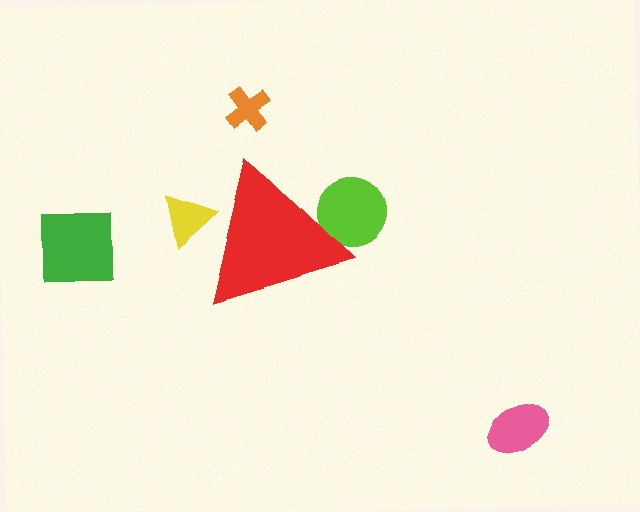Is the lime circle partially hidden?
Yes, the lime circle is partially hidden behind the red triangle.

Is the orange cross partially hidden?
No, the orange cross is fully visible.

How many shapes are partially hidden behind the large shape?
2 shapes are partially hidden.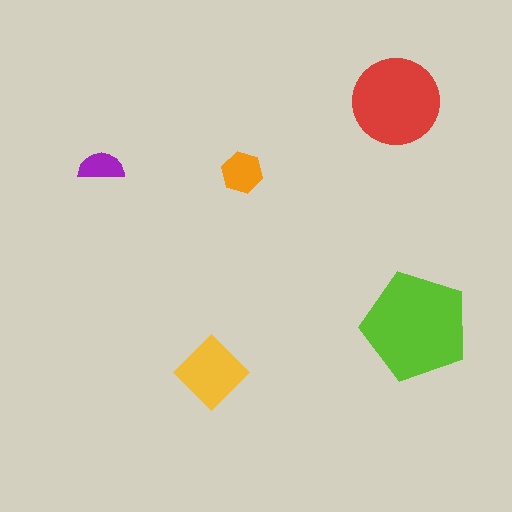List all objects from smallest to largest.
The purple semicircle, the orange hexagon, the yellow diamond, the red circle, the lime pentagon.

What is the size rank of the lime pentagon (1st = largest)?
1st.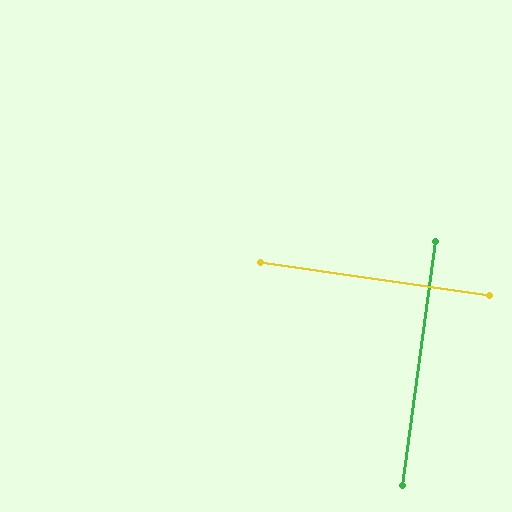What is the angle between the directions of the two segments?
Approximately 89 degrees.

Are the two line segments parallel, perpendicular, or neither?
Perpendicular — they meet at approximately 89°.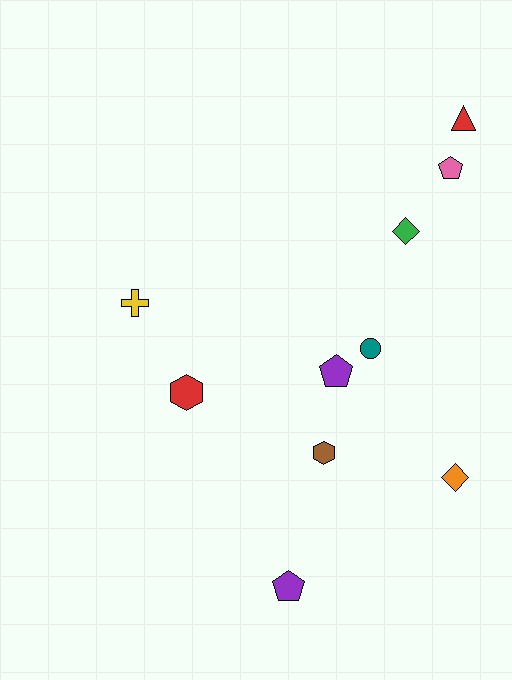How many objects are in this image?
There are 10 objects.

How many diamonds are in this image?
There are 2 diamonds.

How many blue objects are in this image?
There are no blue objects.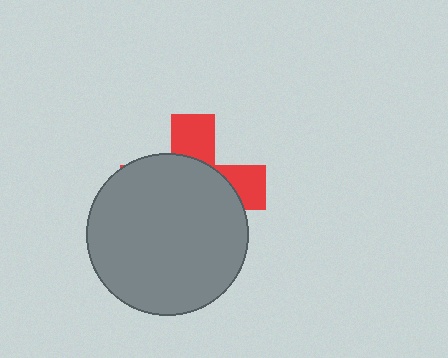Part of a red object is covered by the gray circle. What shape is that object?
It is a cross.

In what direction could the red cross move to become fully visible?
The red cross could move up. That would shift it out from behind the gray circle entirely.